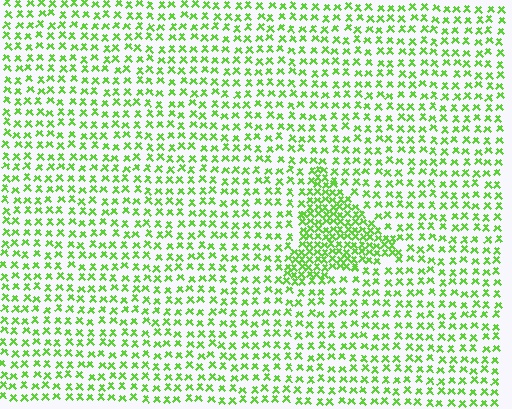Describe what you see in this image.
The image contains small lime elements arranged at two different densities. A triangle-shaped region is visible where the elements are more densely packed than the surrounding area.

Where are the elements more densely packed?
The elements are more densely packed inside the triangle boundary.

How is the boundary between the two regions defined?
The boundary is defined by a change in element density (approximately 2.1x ratio). All elements are the same color, size, and shape.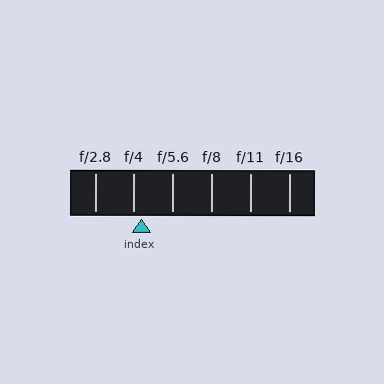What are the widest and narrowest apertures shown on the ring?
The widest aperture shown is f/2.8 and the narrowest is f/16.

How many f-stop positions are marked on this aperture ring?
There are 6 f-stop positions marked.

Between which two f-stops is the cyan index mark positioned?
The index mark is between f/4 and f/5.6.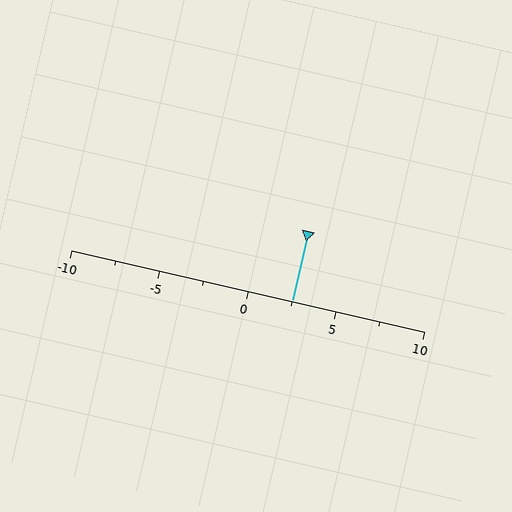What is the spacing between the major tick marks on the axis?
The major ticks are spaced 5 apart.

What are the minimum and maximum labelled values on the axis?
The axis runs from -10 to 10.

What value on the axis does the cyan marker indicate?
The marker indicates approximately 2.5.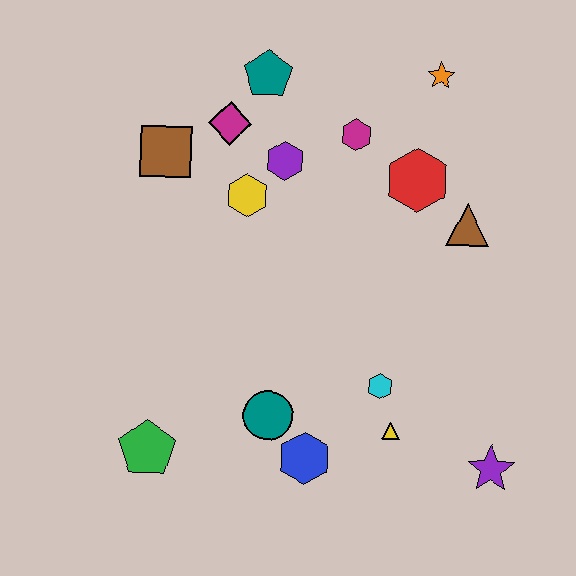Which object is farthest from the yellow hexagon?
The purple star is farthest from the yellow hexagon.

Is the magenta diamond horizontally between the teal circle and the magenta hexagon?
No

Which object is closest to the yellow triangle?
The cyan hexagon is closest to the yellow triangle.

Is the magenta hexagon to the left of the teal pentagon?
No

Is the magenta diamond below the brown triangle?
No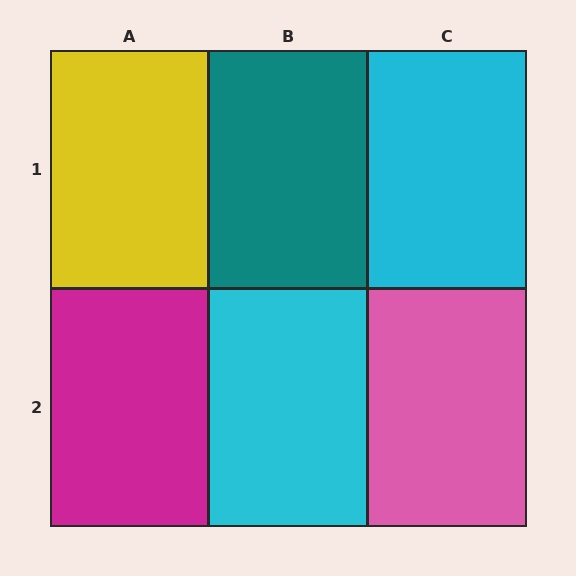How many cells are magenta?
1 cell is magenta.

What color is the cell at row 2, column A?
Magenta.